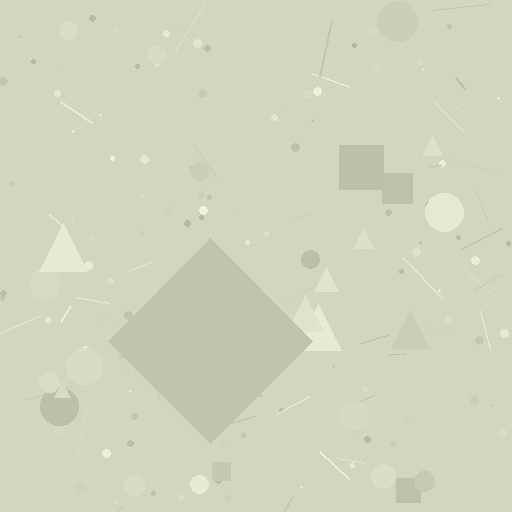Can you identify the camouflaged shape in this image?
The camouflaged shape is a diamond.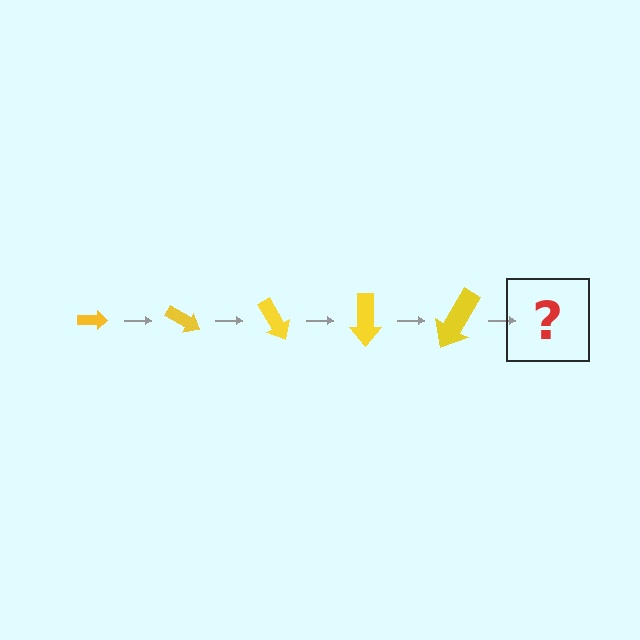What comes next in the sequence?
The next element should be an arrow, larger than the previous one and rotated 150 degrees from the start.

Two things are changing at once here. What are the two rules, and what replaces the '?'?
The two rules are that the arrow grows larger each step and it rotates 30 degrees each step. The '?' should be an arrow, larger than the previous one and rotated 150 degrees from the start.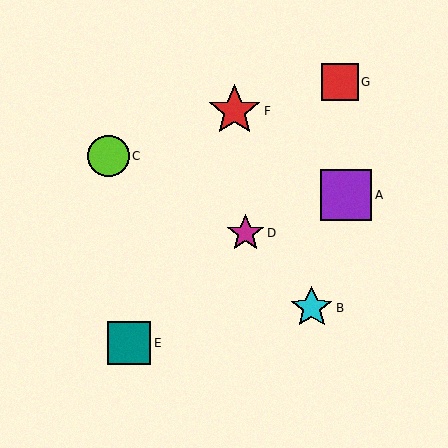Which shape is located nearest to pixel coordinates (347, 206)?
The purple square (labeled A) at (346, 195) is nearest to that location.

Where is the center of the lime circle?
The center of the lime circle is at (109, 156).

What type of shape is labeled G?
Shape G is a red square.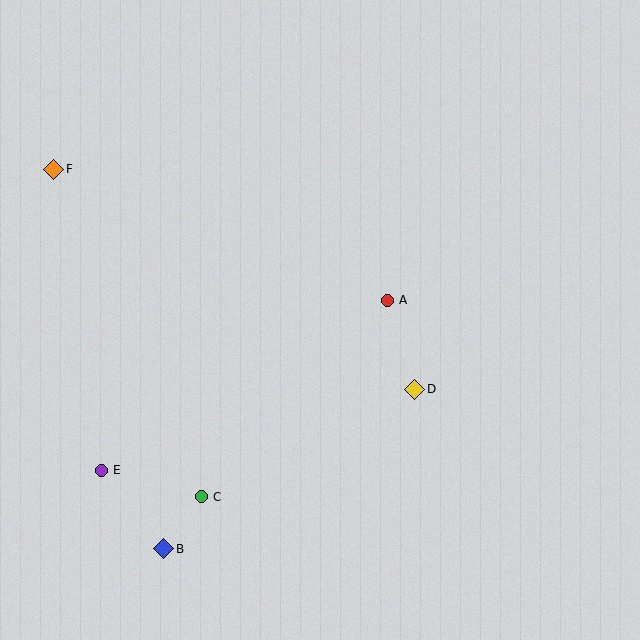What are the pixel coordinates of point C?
Point C is at (201, 497).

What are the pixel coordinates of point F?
Point F is at (54, 169).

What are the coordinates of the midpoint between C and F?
The midpoint between C and F is at (128, 333).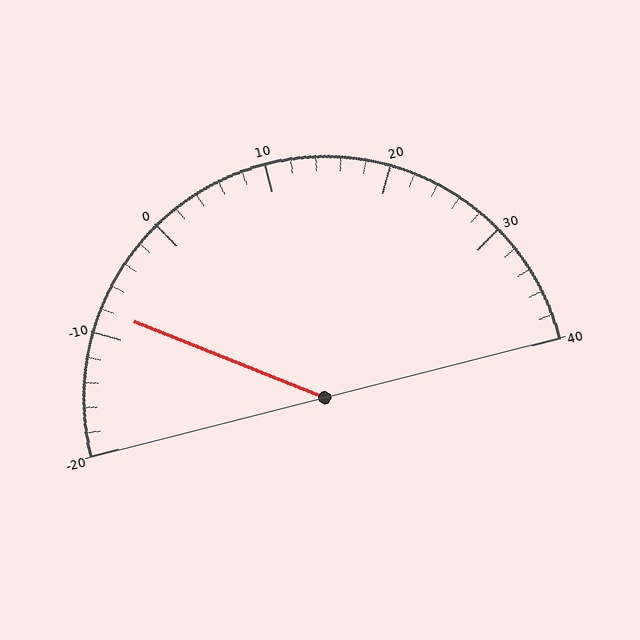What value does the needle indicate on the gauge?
The needle indicates approximately -8.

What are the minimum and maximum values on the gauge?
The gauge ranges from -20 to 40.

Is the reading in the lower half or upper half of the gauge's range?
The reading is in the lower half of the range (-20 to 40).